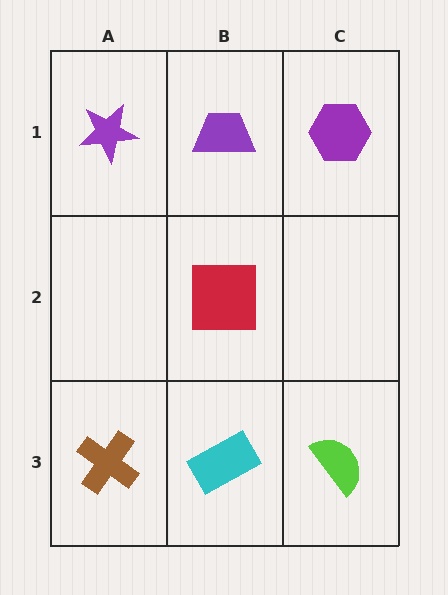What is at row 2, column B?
A red square.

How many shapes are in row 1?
3 shapes.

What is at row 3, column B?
A cyan rectangle.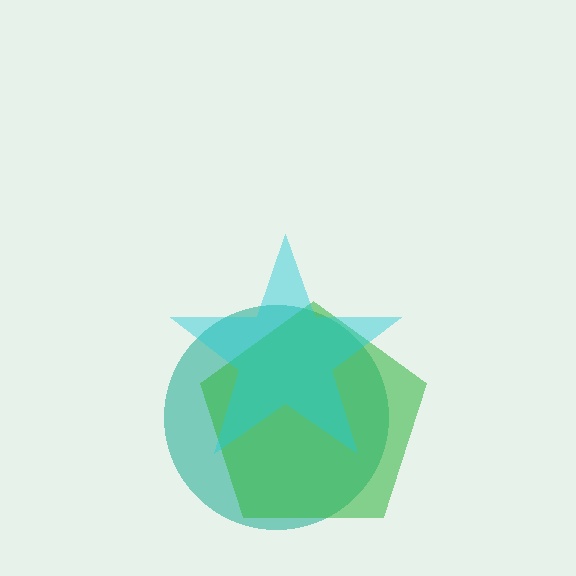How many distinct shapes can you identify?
There are 3 distinct shapes: a teal circle, a green pentagon, a cyan star.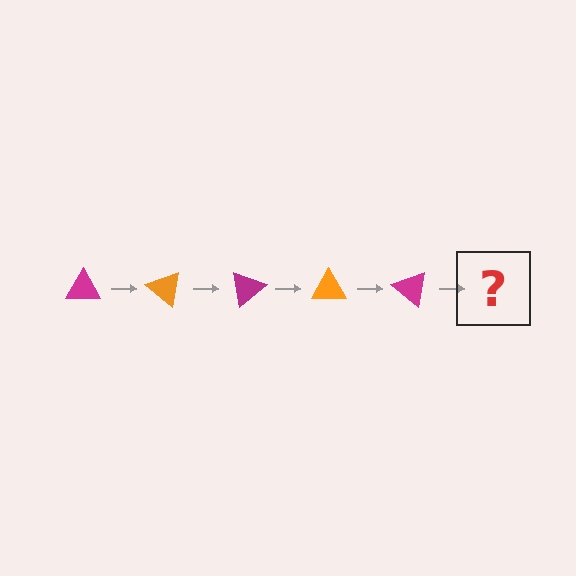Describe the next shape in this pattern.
It should be an orange triangle, rotated 200 degrees from the start.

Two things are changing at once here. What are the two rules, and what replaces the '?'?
The two rules are that it rotates 40 degrees each step and the color cycles through magenta and orange. The '?' should be an orange triangle, rotated 200 degrees from the start.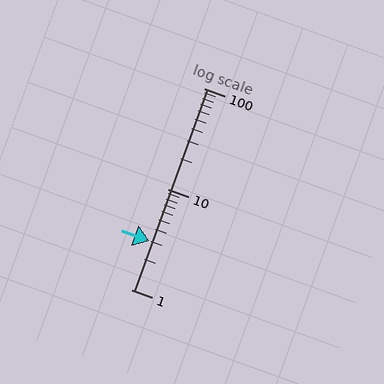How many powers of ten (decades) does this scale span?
The scale spans 2 decades, from 1 to 100.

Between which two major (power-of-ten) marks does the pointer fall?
The pointer is between 1 and 10.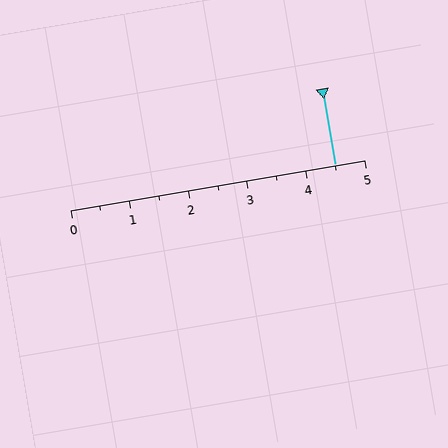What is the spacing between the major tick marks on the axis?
The major ticks are spaced 1 apart.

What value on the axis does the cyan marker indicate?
The marker indicates approximately 4.5.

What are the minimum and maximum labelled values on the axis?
The axis runs from 0 to 5.